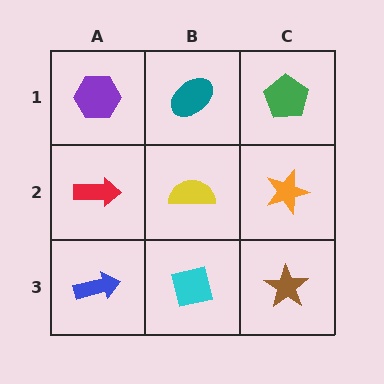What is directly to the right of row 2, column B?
An orange star.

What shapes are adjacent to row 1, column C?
An orange star (row 2, column C), a teal ellipse (row 1, column B).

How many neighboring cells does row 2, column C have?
3.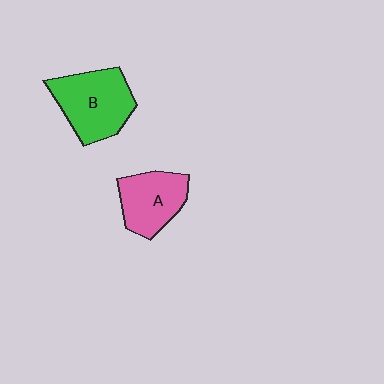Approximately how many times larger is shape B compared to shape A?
Approximately 1.3 times.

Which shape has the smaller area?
Shape A (pink).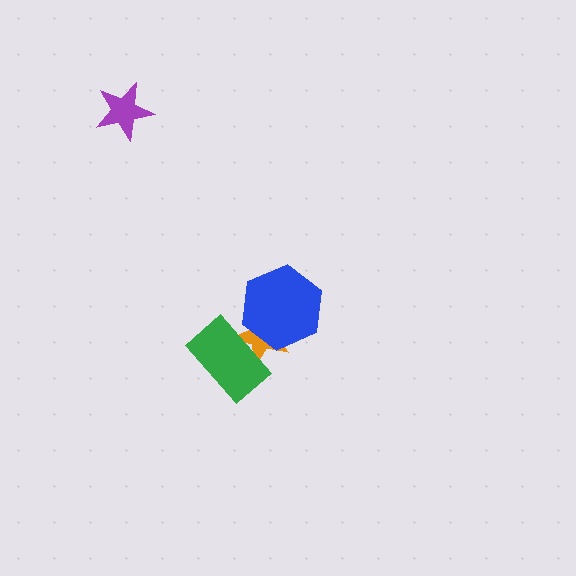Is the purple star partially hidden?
No, no other shape covers it.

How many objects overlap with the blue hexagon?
1 object overlaps with the blue hexagon.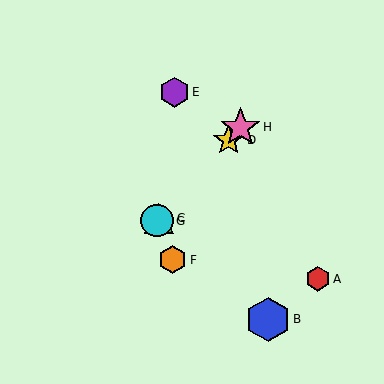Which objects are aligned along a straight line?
Objects C, D, G, H are aligned along a straight line.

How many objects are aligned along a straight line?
4 objects (C, D, G, H) are aligned along a straight line.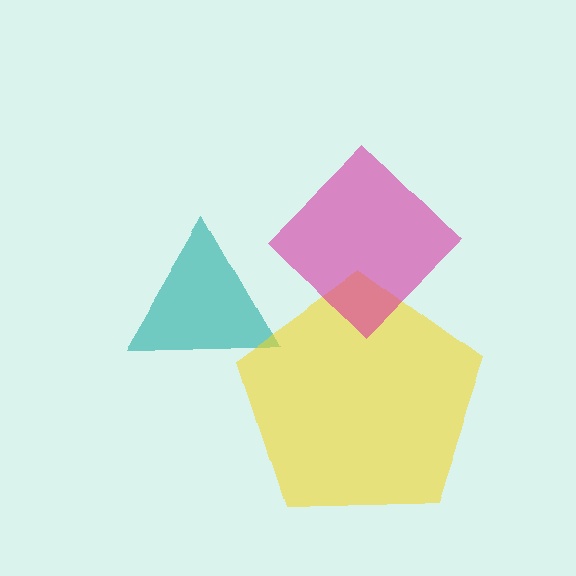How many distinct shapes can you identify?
There are 3 distinct shapes: a teal triangle, a yellow pentagon, a magenta diamond.